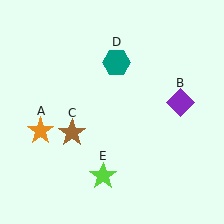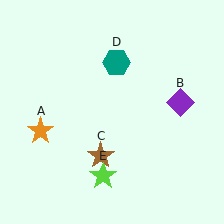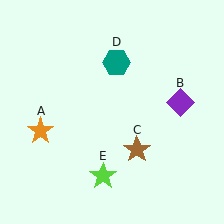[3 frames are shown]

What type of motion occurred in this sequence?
The brown star (object C) rotated counterclockwise around the center of the scene.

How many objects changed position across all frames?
1 object changed position: brown star (object C).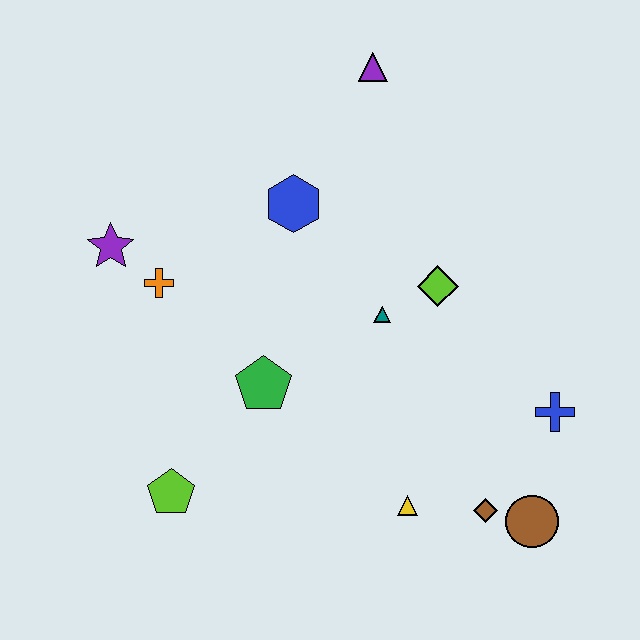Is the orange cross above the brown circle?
Yes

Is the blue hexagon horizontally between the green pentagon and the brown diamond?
Yes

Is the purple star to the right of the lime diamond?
No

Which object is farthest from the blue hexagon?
The brown circle is farthest from the blue hexagon.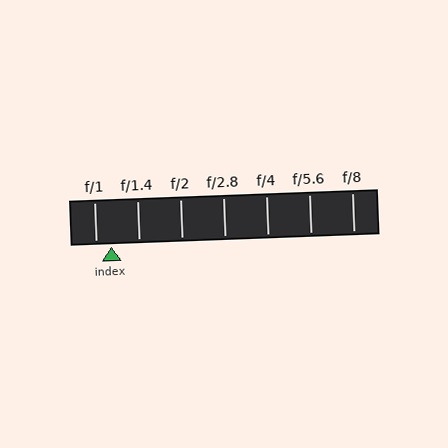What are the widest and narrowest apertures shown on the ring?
The widest aperture shown is f/1 and the narrowest is f/8.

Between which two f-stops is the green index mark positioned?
The index mark is between f/1 and f/1.4.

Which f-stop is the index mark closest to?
The index mark is closest to f/1.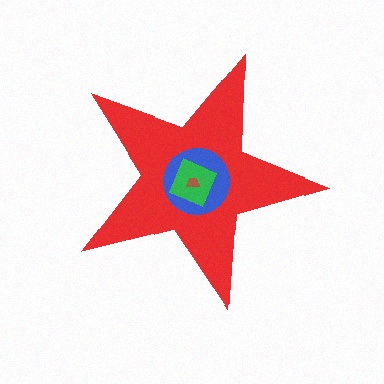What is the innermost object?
The brown trapezoid.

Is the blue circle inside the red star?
Yes.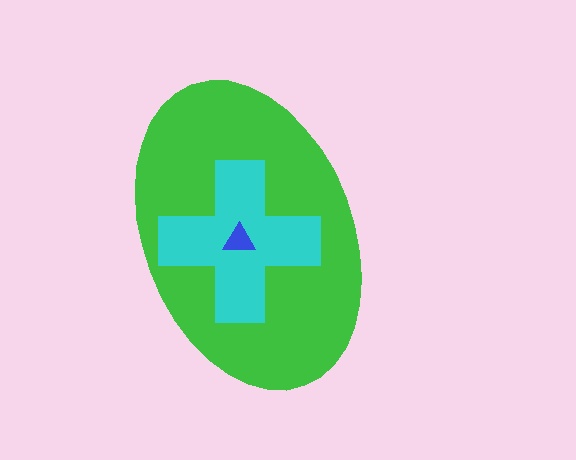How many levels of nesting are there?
3.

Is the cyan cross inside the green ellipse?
Yes.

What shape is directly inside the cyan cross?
The blue triangle.